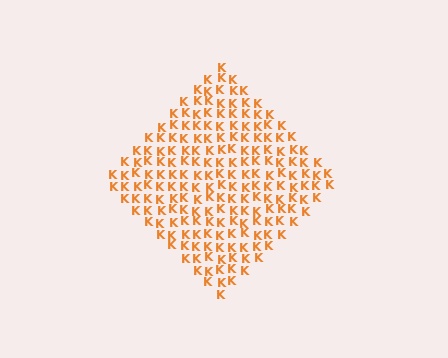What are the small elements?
The small elements are letter K's.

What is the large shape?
The large shape is a diamond.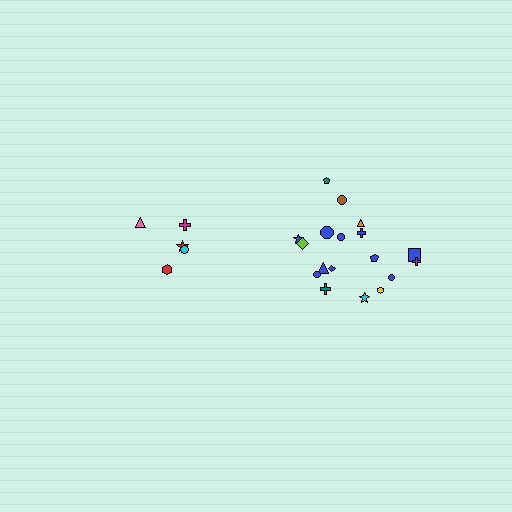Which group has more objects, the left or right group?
The right group.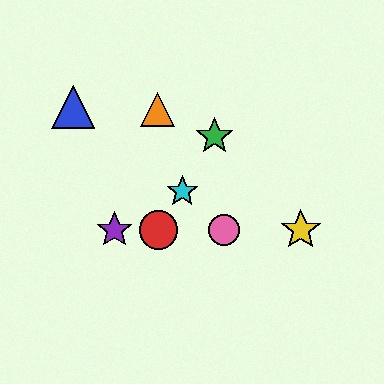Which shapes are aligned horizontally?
The red circle, the yellow star, the purple star, the pink circle are aligned horizontally.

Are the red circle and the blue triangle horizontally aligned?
No, the red circle is at y≈230 and the blue triangle is at y≈107.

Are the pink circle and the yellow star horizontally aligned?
Yes, both are at y≈230.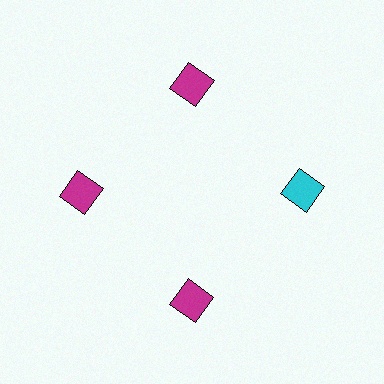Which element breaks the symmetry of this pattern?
The cyan diamond at roughly the 3 o'clock position breaks the symmetry. All other shapes are magenta diamonds.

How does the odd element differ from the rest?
It has a different color: cyan instead of magenta.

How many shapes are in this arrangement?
There are 4 shapes arranged in a ring pattern.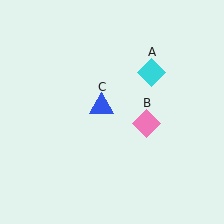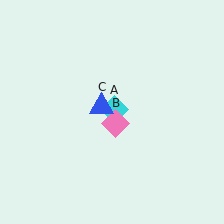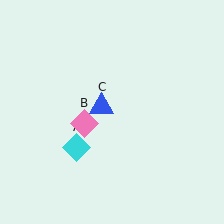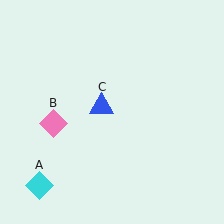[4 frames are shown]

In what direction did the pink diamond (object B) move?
The pink diamond (object B) moved left.